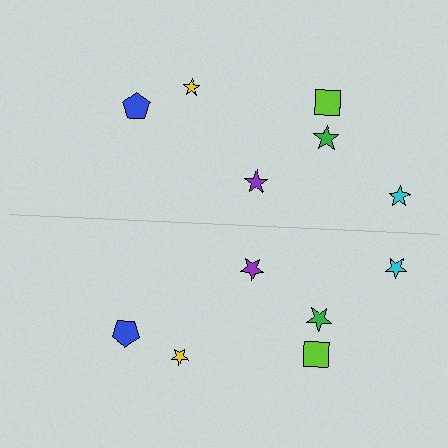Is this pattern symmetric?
Yes, this pattern has bilateral (reflection) symmetry.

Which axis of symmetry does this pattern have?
The pattern has a horizontal axis of symmetry running through the center of the image.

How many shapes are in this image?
There are 12 shapes in this image.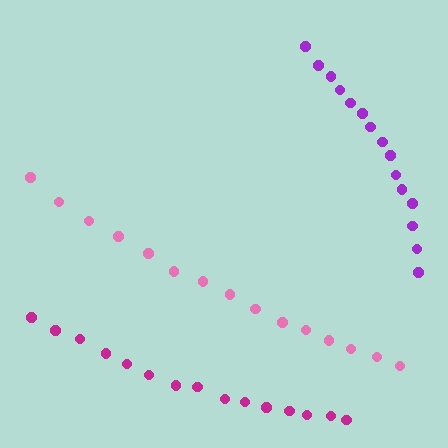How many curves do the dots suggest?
There are 3 distinct paths.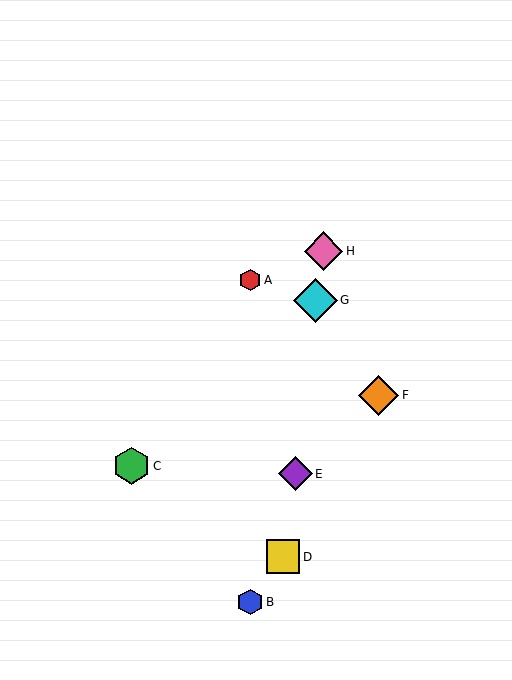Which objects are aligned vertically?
Objects A, B are aligned vertically.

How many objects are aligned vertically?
2 objects (A, B) are aligned vertically.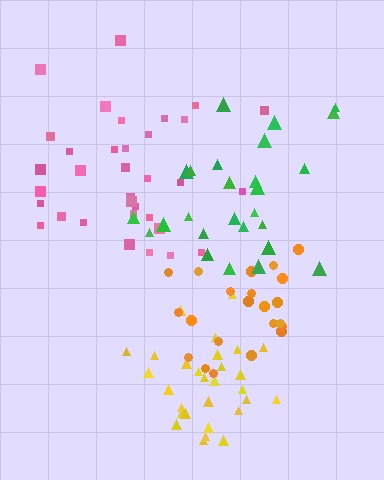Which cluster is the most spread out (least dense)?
Pink.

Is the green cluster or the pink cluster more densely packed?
Green.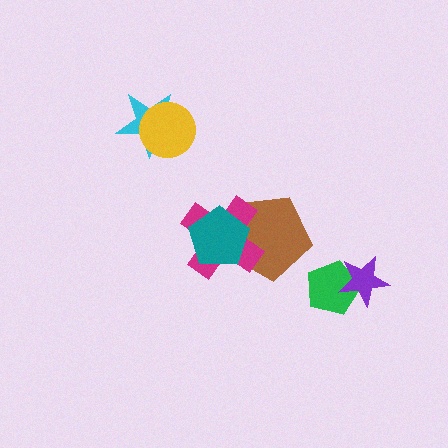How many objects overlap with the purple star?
1 object overlaps with the purple star.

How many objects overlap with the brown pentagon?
2 objects overlap with the brown pentagon.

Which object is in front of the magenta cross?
The teal pentagon is in front of the magenta cross.